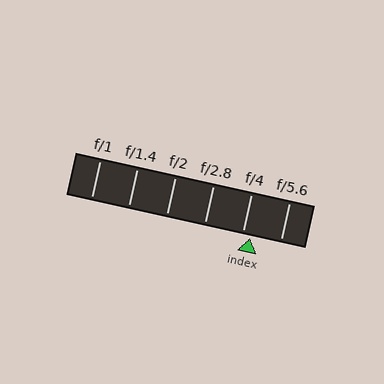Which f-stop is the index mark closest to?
The index mark is closest to f/4.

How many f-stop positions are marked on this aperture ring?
There are 6 f-stop positions marked.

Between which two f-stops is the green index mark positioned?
The index mark is between f/4 and f/5.6.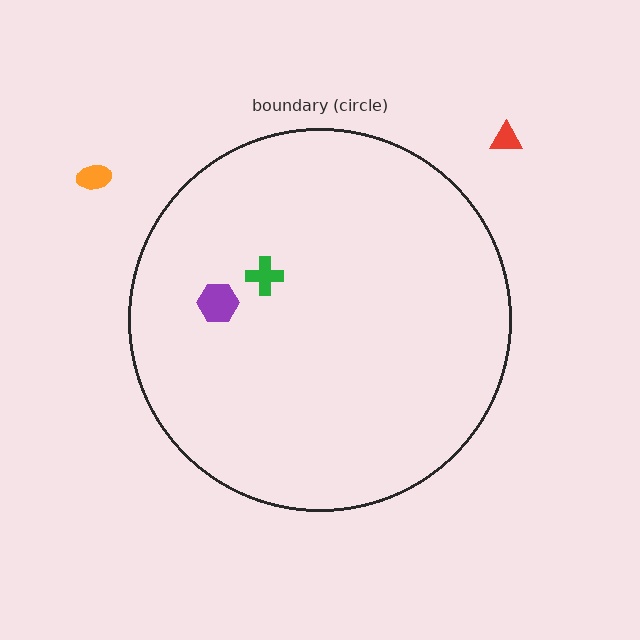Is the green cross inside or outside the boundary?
Inside.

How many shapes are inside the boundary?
2 inside, 2 outside.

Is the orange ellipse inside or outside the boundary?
Outside.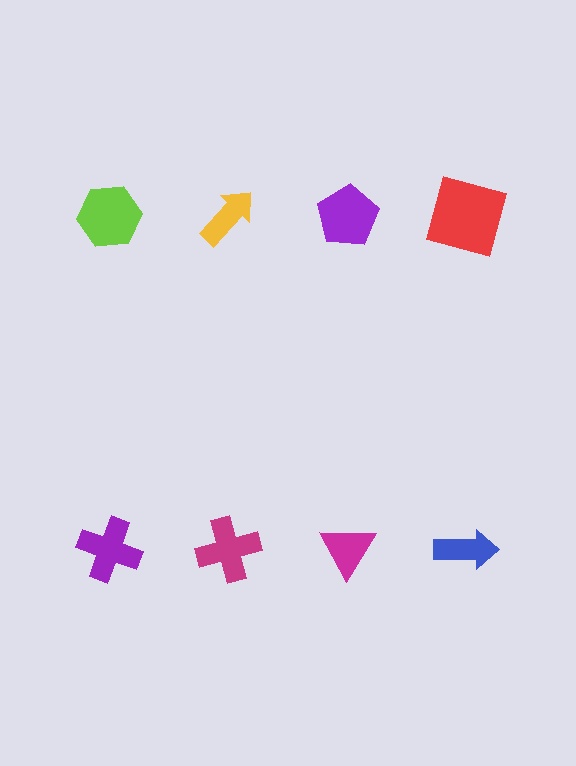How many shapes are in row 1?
4 shapes.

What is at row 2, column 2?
A magenta cross.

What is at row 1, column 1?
A lime hexagon.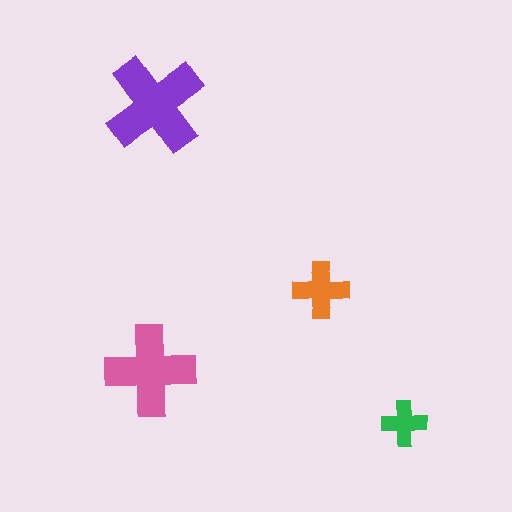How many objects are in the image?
There are 4 objects in the image.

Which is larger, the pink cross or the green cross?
The pink one.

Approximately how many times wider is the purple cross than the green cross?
About 2 times wider.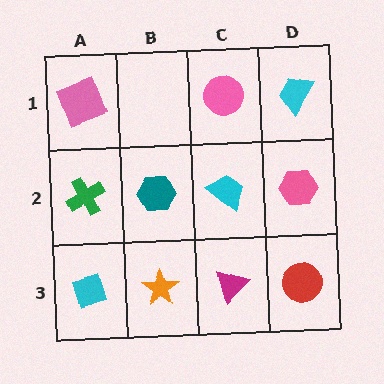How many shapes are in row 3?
4 shapes.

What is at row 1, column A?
A pink square.